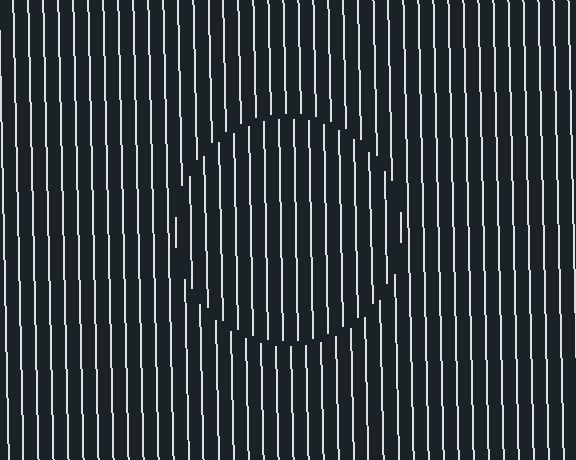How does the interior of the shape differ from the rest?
The interior of the shape contains the same grating, shifted by half a period — the contour is defined by the phase discontinuity where line-ends from the inner and outer gratings abut.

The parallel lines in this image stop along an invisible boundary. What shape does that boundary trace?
An illusory circle. The interior of the shape contains the same grating, shifted by half a period — the contour is defined by the phase discontinuity where line-ends from the inner and outer gratings abut.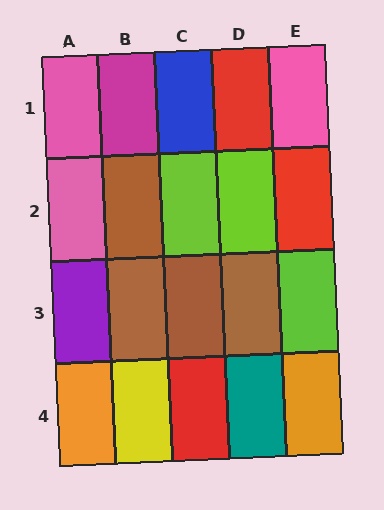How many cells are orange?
2 cells are orange.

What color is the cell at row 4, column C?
Red.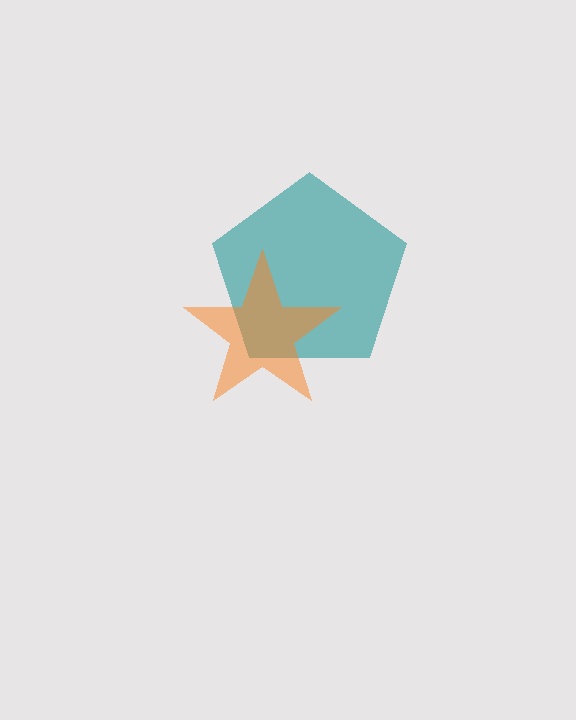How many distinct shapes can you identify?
There are 2 distinct shapes: a teal pentagon, an orange star.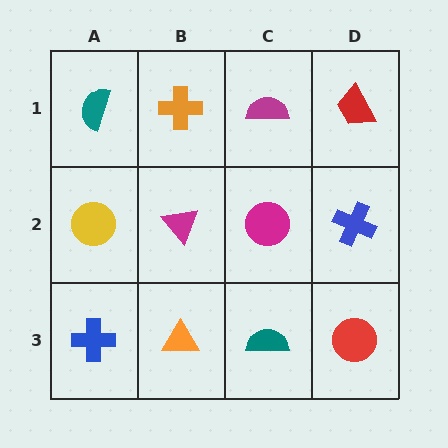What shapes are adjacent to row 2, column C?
A magenta semicircle (row 1, column C), a teal semicircle (row 3, column C), a magenta triangle (row 2, column B), a blue cross (row 2, column D).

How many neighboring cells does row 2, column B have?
4.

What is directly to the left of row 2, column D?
A magenta circle.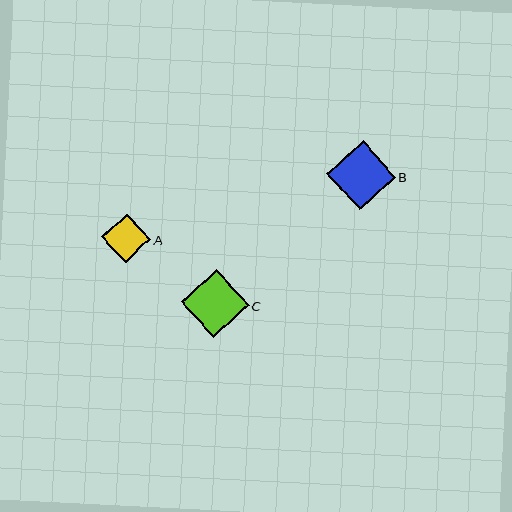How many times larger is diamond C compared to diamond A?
Diamond C is approximately 1.4 times the size of diamond A.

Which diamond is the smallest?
Diamond A is the smallest with a size of approximately 49 pixels.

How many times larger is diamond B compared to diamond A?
Diamond B is approximately 1.4 times the size of diamond A.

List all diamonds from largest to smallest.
From largest to smallest: B, C, A.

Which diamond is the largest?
Diamond B is the largest with a size of approximately 68 pixels.